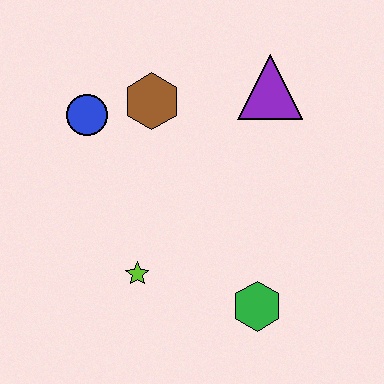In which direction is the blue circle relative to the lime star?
The blue circle is above the lime star.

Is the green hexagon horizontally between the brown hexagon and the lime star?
No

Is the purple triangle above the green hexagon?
Yes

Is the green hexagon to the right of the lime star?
Yes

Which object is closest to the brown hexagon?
The blue circle is closest to the brown hexagon.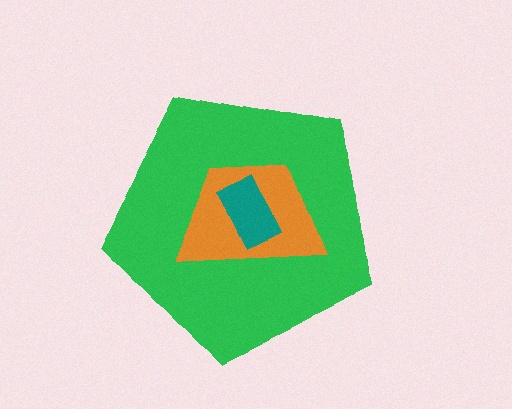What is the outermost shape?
The green pentagon.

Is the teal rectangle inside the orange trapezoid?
Yes.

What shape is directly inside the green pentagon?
The orange trapezoid.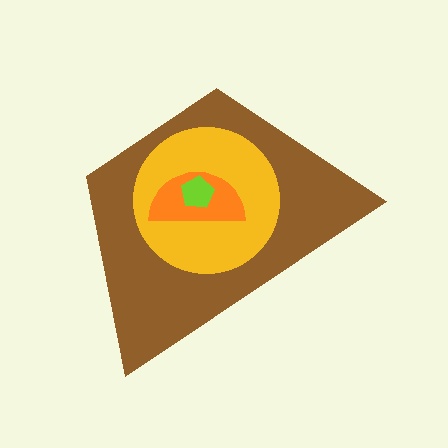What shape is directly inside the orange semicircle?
The lime pentagon.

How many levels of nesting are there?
4.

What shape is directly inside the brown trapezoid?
The yellow circle.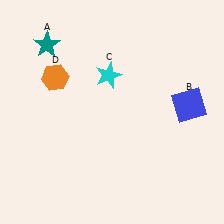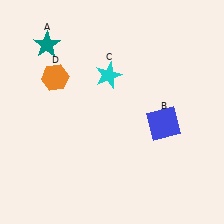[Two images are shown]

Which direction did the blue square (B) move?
The blue square (B) moved left.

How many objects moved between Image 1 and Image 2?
1 object moved between the two images.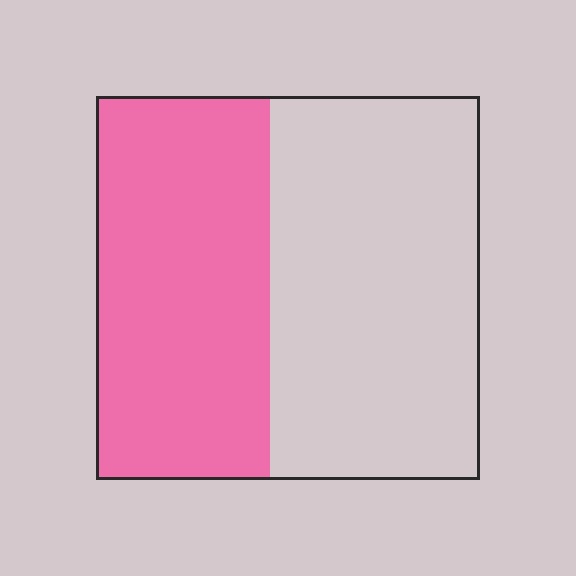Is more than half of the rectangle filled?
No.